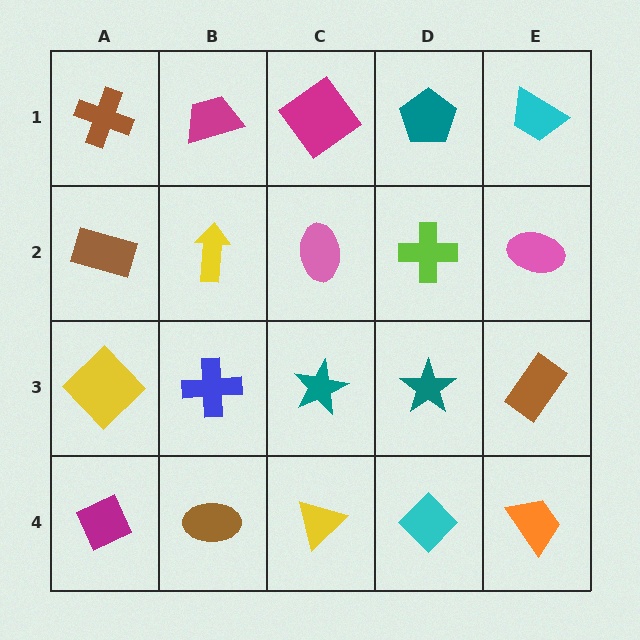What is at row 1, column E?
A cyan trapezoid.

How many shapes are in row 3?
5 shapes.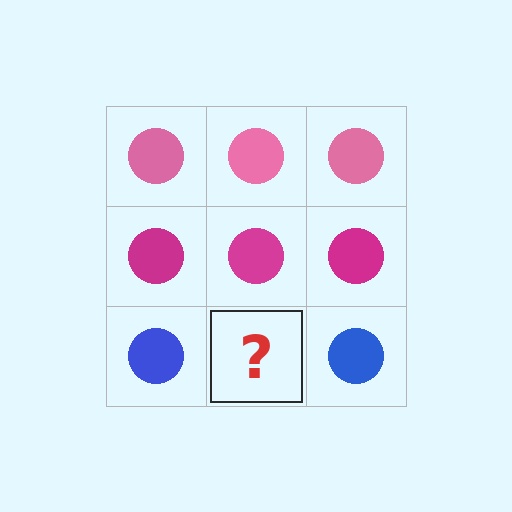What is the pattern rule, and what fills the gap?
The rule is that each row has a consistent color. The gap should be filled with a blue circle.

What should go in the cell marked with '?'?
The missing cell should contain a blue circle.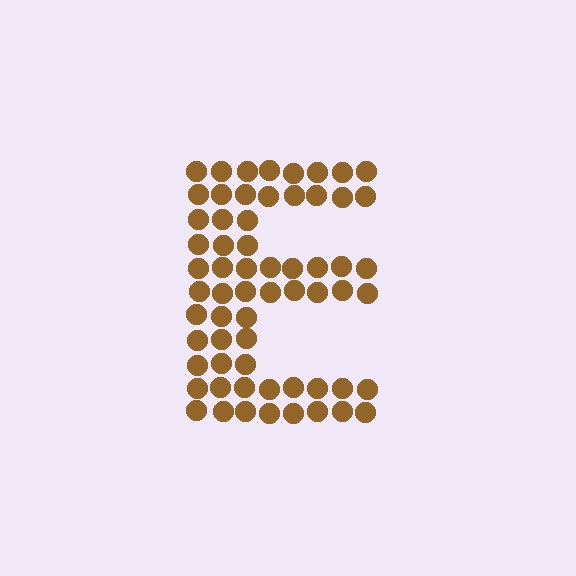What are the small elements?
The small elements are circles.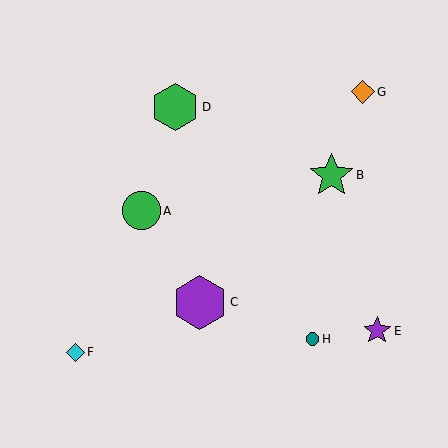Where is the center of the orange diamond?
The center of the orange diamond is at (363, 92).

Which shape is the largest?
The purple hexagon (labeled C) is the largest.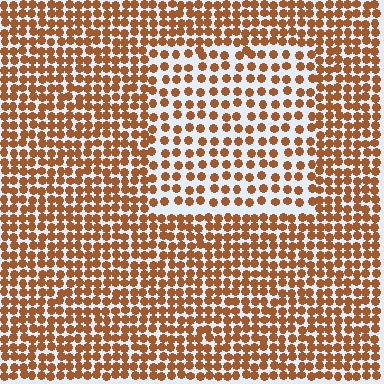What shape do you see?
I see a rectangle.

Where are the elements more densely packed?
The elements are more densely packed outside the rectangle boundary.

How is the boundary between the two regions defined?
The boundary is defined by a change in element density (approximately 1.7x ratio). All elements are the same color, size, and shape.